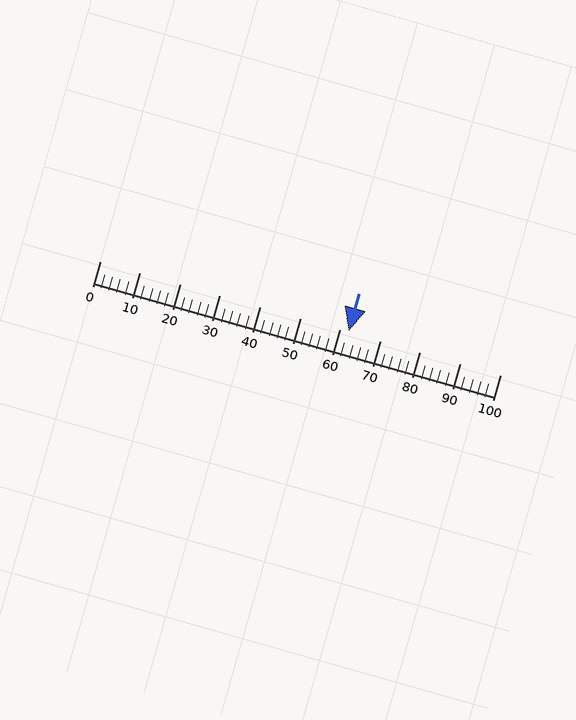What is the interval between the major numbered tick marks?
The major tick marks are spaced 10 units apart.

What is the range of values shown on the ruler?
The ruler shows values from 0 to 100.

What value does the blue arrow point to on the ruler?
The blue arrow points to approximately 62.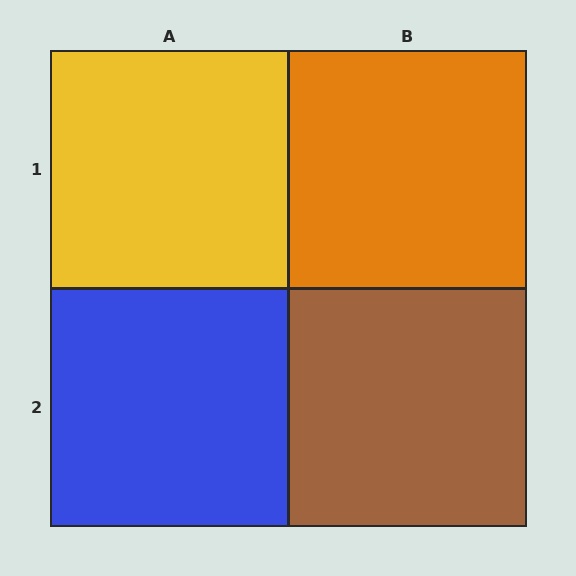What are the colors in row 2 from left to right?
Blue, brown.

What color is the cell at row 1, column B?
Orange.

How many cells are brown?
1 cell is brown.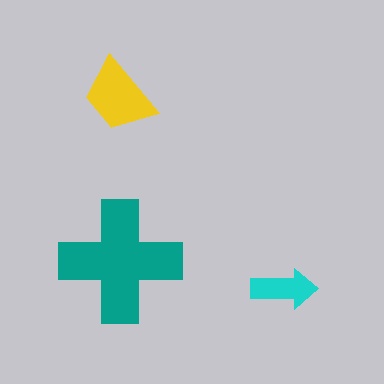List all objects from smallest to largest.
The cyan arrow, the yellow trapezoid, the teal cross.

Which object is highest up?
The yellow trapezoid is topmost.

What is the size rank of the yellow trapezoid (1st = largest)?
2nd.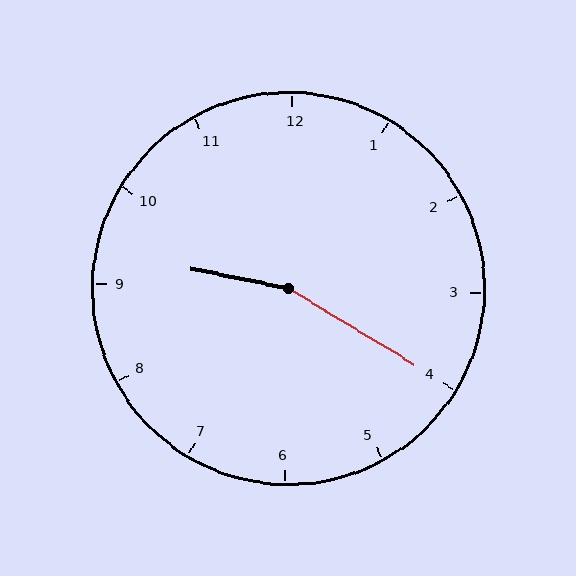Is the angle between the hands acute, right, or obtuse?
It is obtuse.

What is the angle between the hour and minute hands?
Approximately 160 degrees.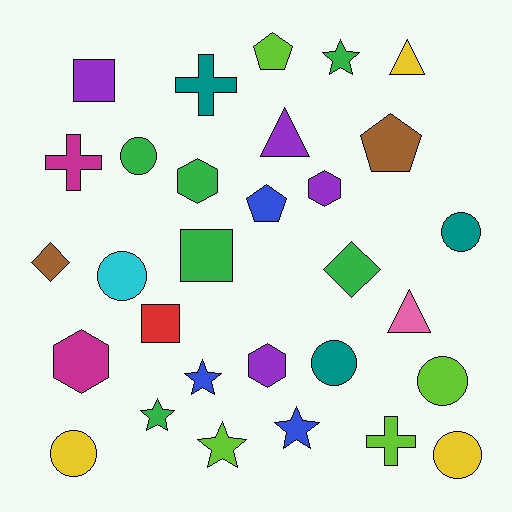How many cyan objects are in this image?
There is 1 cyan object.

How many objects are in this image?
There are 30 objects.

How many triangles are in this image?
There are 3 triangles.